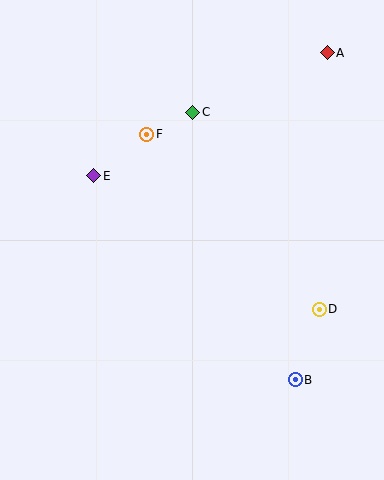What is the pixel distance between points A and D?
The distance between A and D is 257 pixels.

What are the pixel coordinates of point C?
Point C is at (193, 112).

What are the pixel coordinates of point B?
Point B is at (295, 380).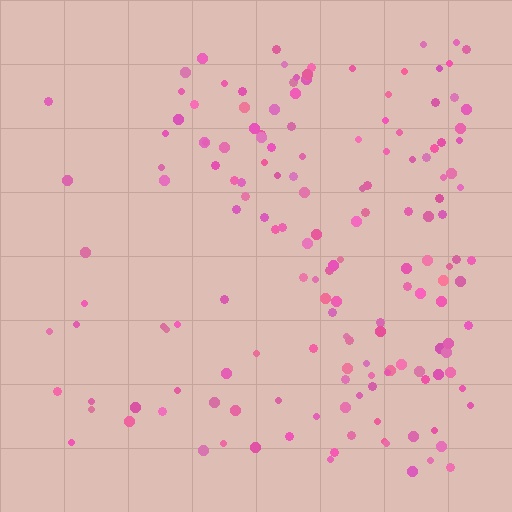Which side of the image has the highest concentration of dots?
The right.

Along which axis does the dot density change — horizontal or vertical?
Horizontal.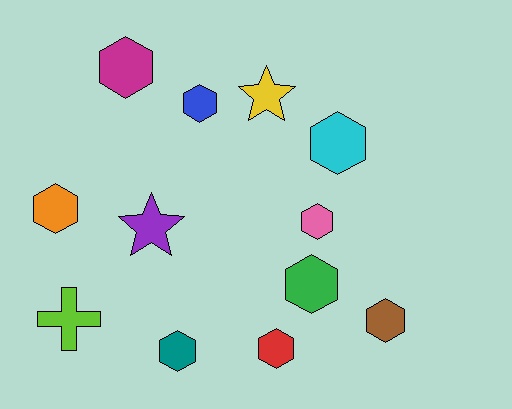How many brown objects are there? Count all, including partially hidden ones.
There is 1 brown object.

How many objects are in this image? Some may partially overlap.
There are 12 objects.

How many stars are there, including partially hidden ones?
There are 2 stars.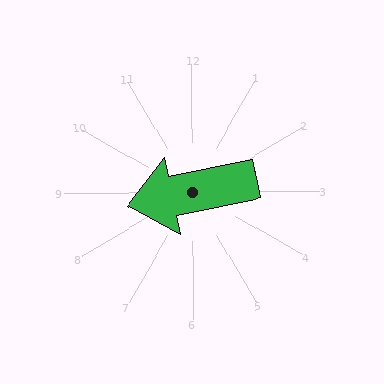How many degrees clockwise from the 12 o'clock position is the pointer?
Approximately 259 degrees.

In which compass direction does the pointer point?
West.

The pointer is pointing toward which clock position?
Roughly 9 o'clock.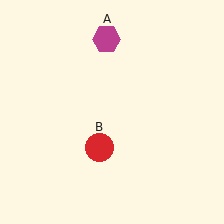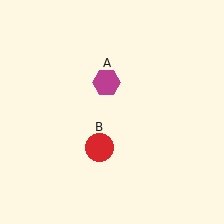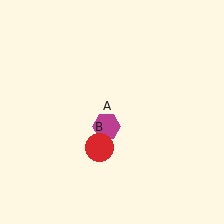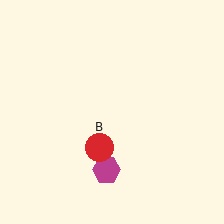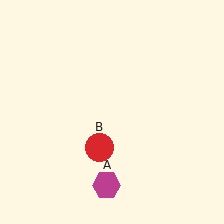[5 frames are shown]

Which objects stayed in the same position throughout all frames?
Red circle (object B) remained stationary.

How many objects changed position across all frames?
1 object changed position: magenta hexagon (object A).